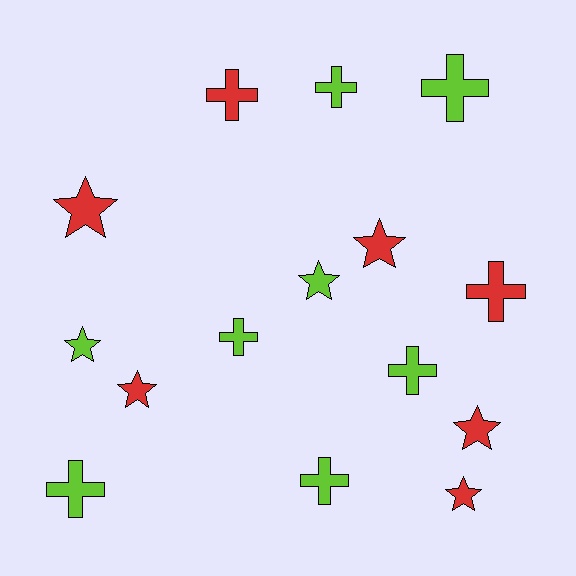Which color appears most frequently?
Lime, with 8 objects.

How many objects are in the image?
There are 15 objects.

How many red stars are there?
There are 5 red stars.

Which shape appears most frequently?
Cross, with 8 objects.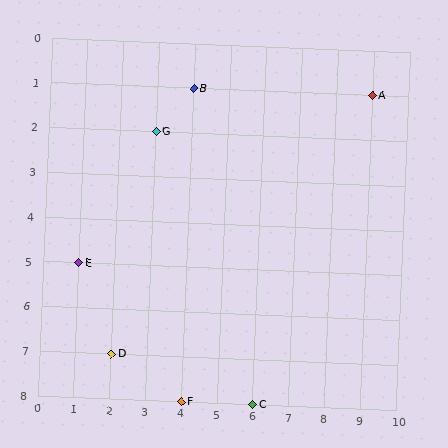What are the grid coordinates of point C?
Point C is at grid coordinates (6, 8).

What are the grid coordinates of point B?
Point B is at grid coordinates (4, 1).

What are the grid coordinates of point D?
Point D is at grid coordinates (2, 7).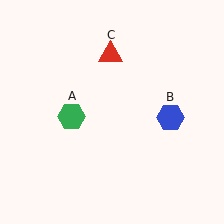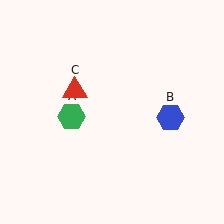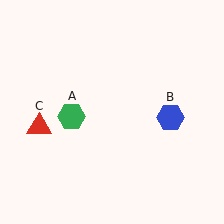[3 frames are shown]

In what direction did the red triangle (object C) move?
The red triangle (object C) moved down and to the left.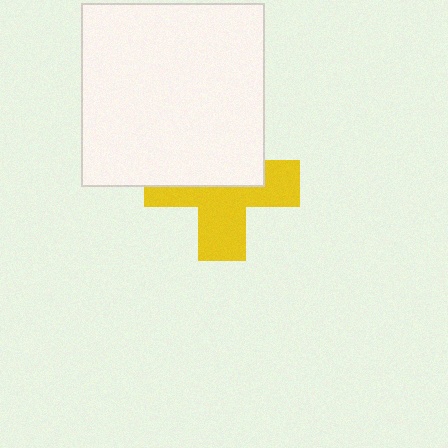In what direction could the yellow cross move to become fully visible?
The yellow cross could move down. That would shift it out from behind the white square entirely.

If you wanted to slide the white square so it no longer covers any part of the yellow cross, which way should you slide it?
Slide it up — that is the most direct way to separate the two shapes.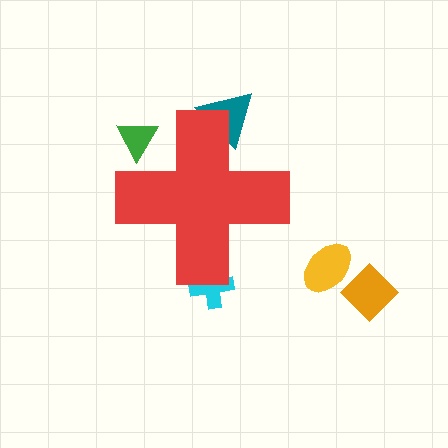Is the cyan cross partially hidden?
Yes, the cyan cross is partially hidden behind the red cross.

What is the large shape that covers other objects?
A red cross.